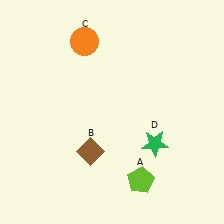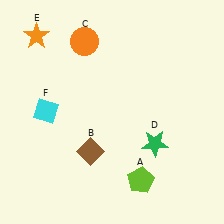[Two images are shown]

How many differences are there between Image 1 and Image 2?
There are 2 differences between the two images.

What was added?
An orange star (E), a cyan diamond (F) were added in Image 2.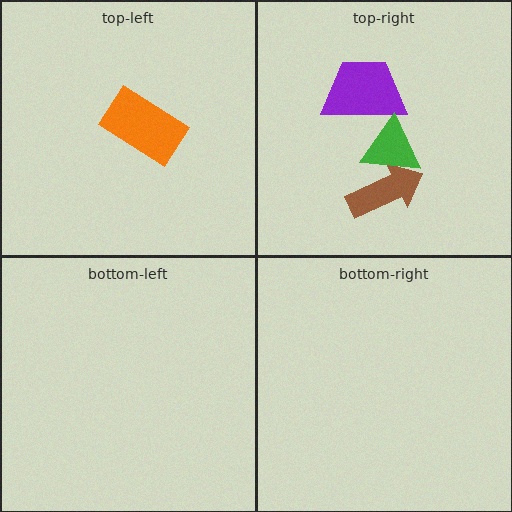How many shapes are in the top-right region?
3.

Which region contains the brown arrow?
The top-right region.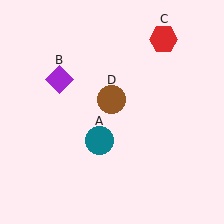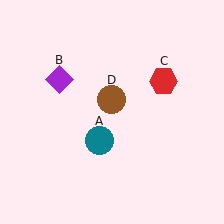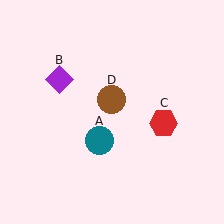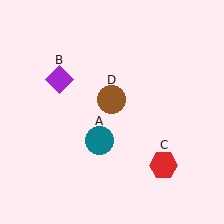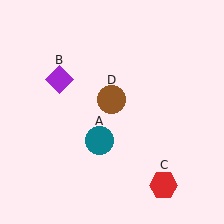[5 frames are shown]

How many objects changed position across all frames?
1 object changed position: red hexagon (object C).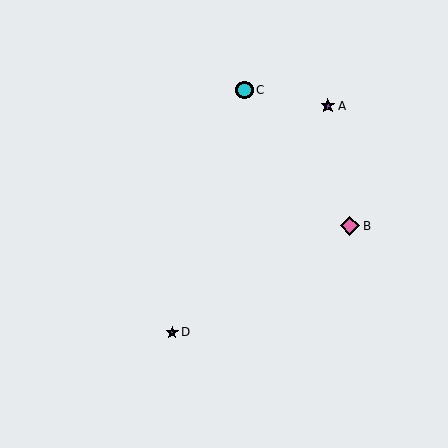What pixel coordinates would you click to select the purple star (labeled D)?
Click at (172, 332) to select the purple star D.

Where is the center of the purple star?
The center of the purple star is at (328, 106).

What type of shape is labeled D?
Shape D is a purple star.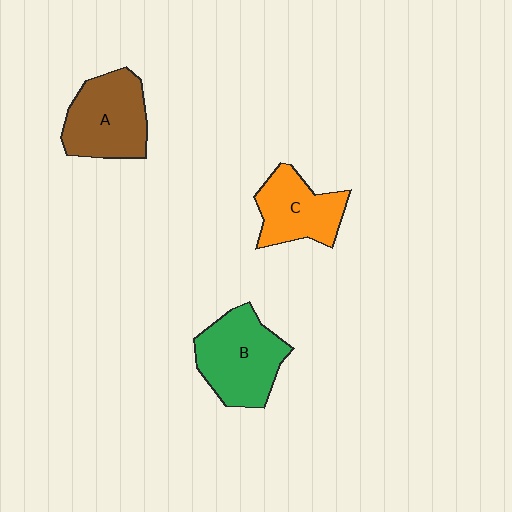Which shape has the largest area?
Shape B (green).